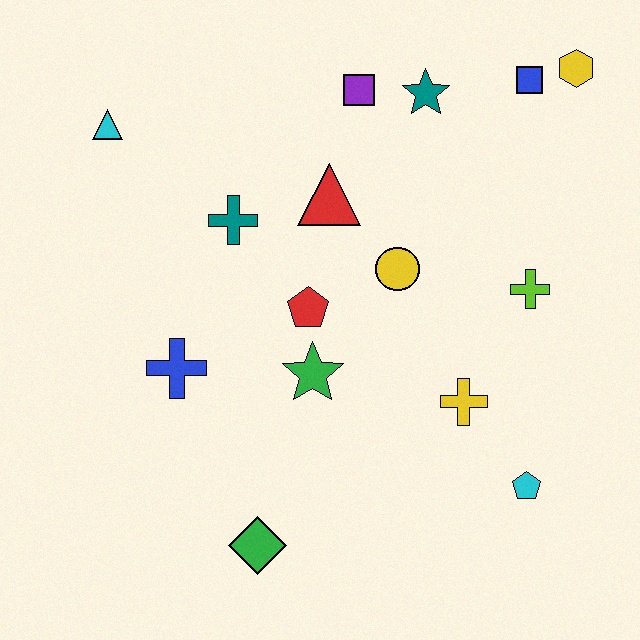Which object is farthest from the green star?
The yellow hexagon is farthest from the green star.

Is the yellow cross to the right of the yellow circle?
Yes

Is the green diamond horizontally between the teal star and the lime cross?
No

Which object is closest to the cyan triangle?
The teal cross is closest to the cyan triangle.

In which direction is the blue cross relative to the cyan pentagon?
The blue cross is to the left of the cyan pentagon.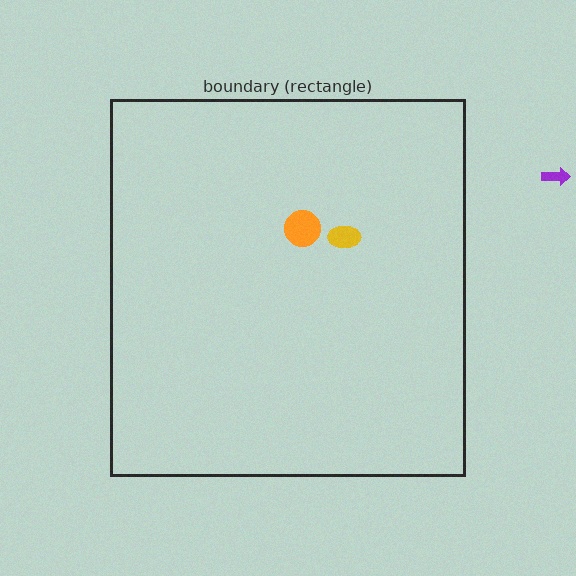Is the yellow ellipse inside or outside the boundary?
Inside.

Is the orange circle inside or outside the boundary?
Inside.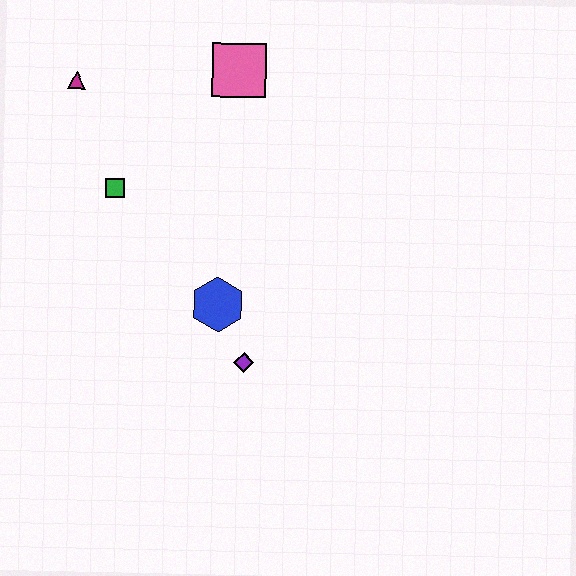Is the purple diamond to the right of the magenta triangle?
Yes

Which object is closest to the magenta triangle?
The green square is closest to the magenta triangle.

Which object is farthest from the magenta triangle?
The purple diamond is farthest from the magenta triangle.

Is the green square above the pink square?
No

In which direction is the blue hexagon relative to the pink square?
The blue hexagon is below the pink square.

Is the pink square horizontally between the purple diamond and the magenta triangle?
Yes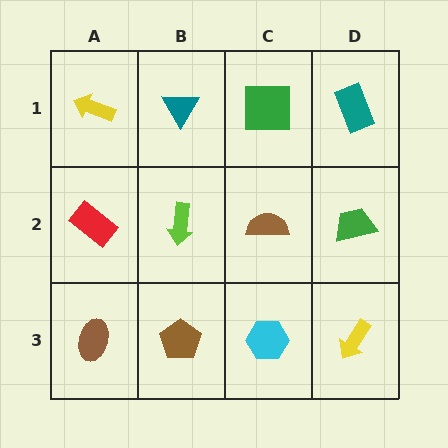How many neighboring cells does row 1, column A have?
2.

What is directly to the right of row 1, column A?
A teal triangle.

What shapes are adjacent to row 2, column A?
A yellow arrow (row 1, column A), a brown ellipse (row 3, column A), a lime arrow (row 2, column B).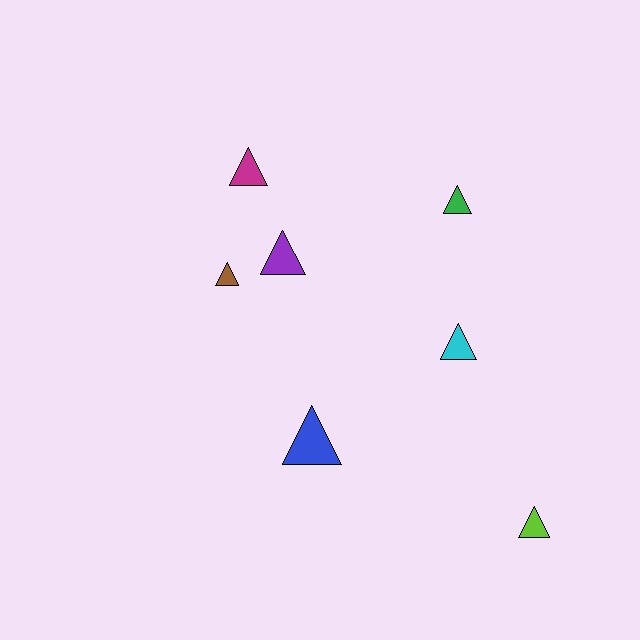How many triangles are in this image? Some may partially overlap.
There are 7 triangles.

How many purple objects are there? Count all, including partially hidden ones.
There is 1 purple object.